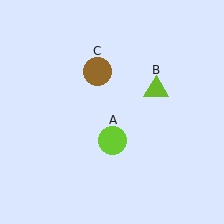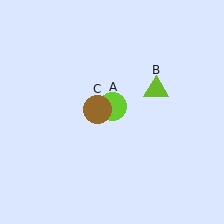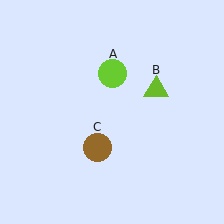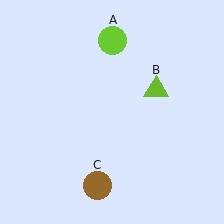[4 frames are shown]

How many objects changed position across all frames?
2 objects changed position: lime circle (object A), brown circle (object C).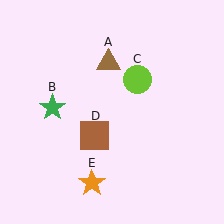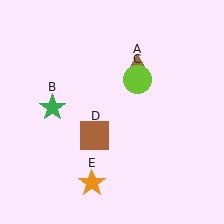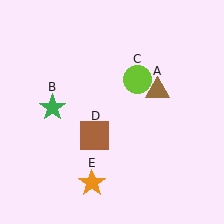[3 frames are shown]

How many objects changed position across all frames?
1 object changed position: brown triangle (object A).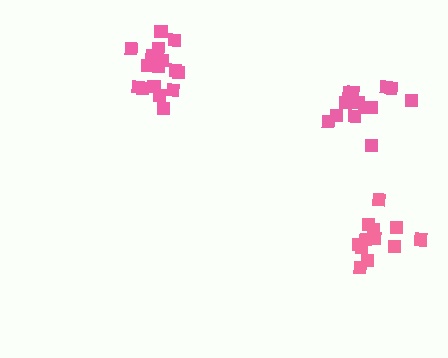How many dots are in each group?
Group 1: 14 dots, Group 2: 12 dots, Group 3: 16 dots (42 total).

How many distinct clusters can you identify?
There are 3 distinct clusters.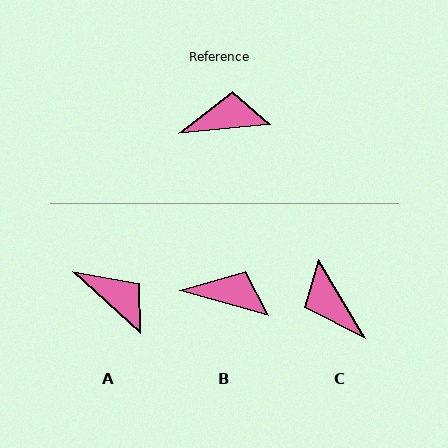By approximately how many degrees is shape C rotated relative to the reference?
Approximately 115 degrees counter-clockwise.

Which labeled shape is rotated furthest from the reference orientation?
C, about 115 degrees away.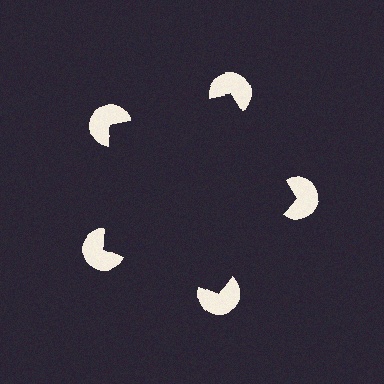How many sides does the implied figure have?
5 sides.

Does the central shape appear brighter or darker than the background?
It typically appears slightly darker than the background, even though no actual brightness change is drawn.